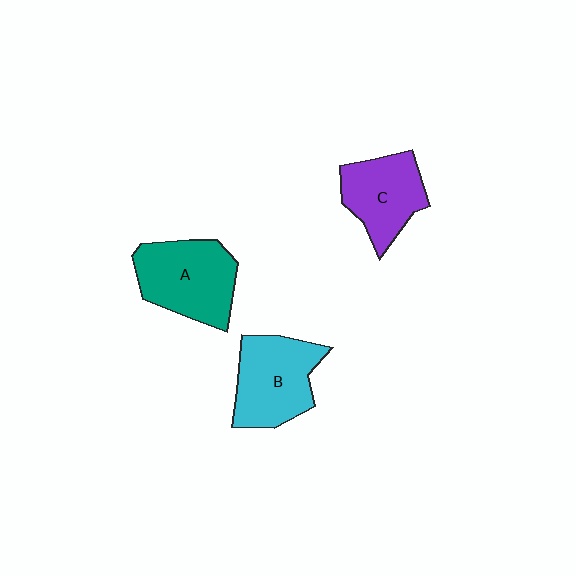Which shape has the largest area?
Shape A (teal).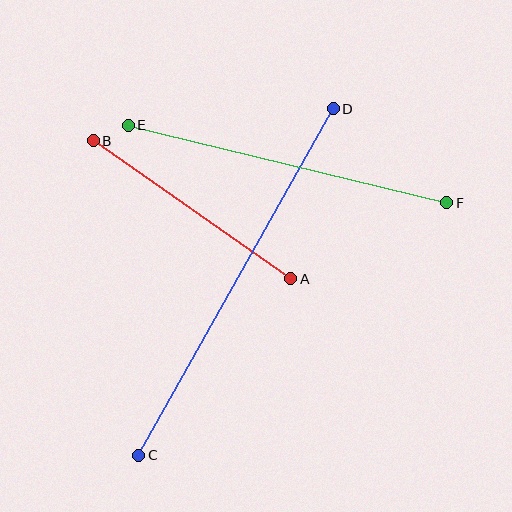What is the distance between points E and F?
The distance is approximately 328 pixels.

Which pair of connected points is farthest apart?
Points C and D are farthest apart.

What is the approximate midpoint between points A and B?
The midpoint is at approximately (192, 210) pixels.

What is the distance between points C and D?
The distance is approximately 397 pixels.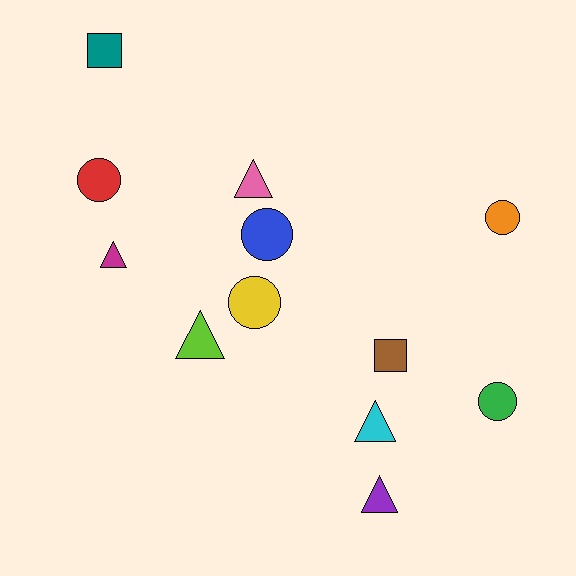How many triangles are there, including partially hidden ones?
There are 5 triangles.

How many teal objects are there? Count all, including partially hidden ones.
There is 1 teal object.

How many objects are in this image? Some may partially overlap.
There are 12 objects.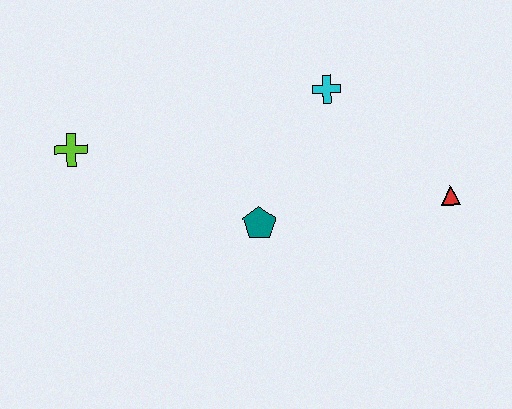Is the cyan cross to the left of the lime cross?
No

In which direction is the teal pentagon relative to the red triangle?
The teal pentagon is to the left of the red triangle.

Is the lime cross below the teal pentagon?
No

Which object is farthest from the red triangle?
The lime cross is farthest from the red triangle.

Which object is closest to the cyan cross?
The teal pentagon is closest to the cyan cross.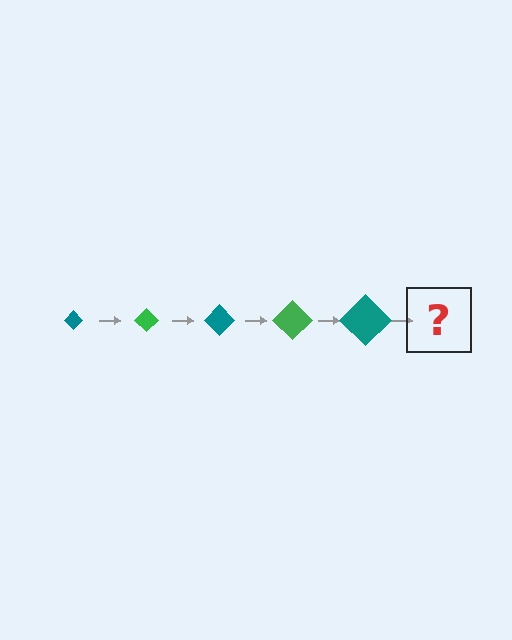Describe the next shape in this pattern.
It should be a green diamond, larger than the previous one.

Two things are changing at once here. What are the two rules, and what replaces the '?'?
The two rules are that the diamond grows larger each step and the color cycles through teal and green. The '?' should be a green diamond, larger than the previous one.